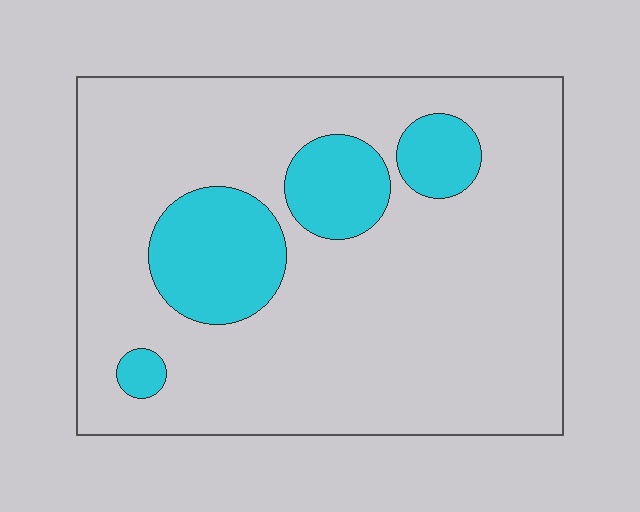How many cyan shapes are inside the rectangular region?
4.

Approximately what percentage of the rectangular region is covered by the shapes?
Approximately 20%.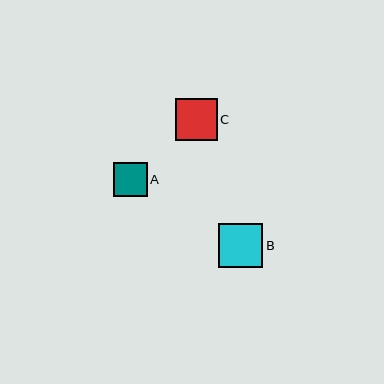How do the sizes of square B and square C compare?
Square B and square C are approximately the same size.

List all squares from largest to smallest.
From largest to smallest: B, C, A.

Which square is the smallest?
Square A is the smallest with a size of approximately 34 pixels.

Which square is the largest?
Square B is the largest with a size of approximately 45 pixels.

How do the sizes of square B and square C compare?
Square B and square C are approximately the same size.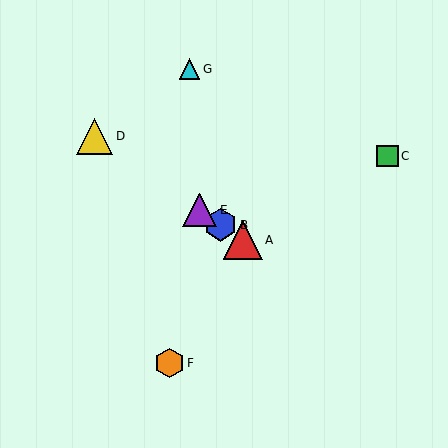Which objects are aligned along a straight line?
Objects A, B, D, E are aligned along a straight line.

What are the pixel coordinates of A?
Object A is at (243, 240).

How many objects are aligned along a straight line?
4 objects (A, B, D, E) are aligned along a straight line.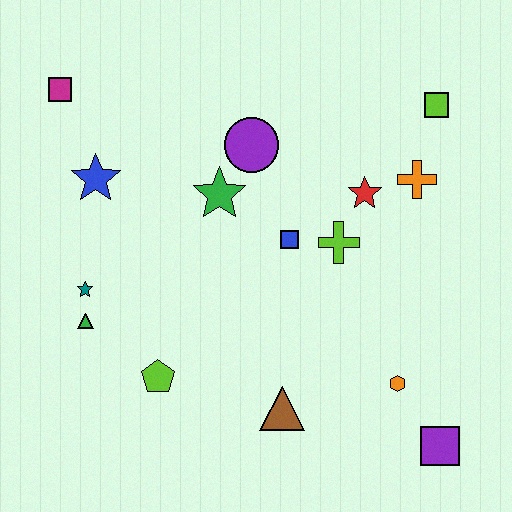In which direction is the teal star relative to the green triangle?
The teal star is above the green triangle.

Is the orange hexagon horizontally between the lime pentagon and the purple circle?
No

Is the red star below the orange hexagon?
No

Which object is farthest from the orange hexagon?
The magenta square is farthest from the orange hexagon.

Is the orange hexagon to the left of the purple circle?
No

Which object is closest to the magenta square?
The blue star is closest to the magenta square.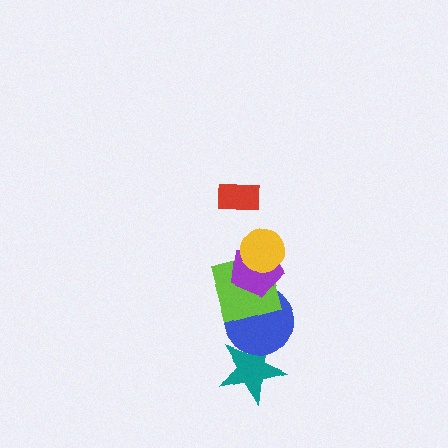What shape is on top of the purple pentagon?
The yellow circle is on top of the purple pentagon.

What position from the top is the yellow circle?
The yellow circle is 2nd from the top.